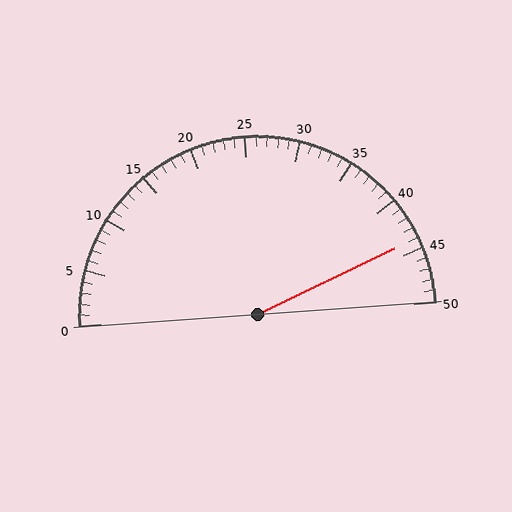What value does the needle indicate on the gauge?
The needle indicates approximately 44.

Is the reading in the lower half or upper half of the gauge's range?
The reading is in the upper half of the range (0 to 50).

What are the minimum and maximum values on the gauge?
The gauge ranges from 0 to 50.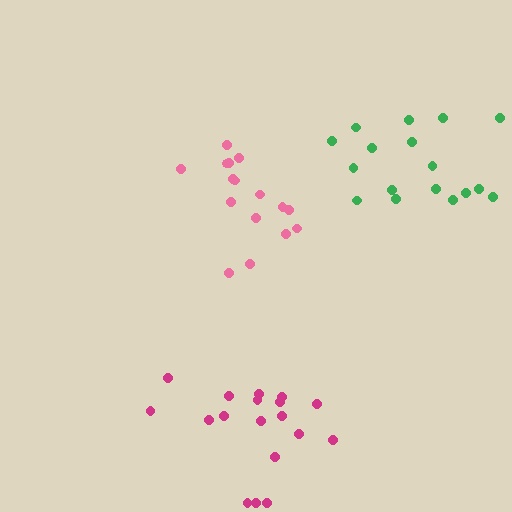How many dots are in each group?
Group 1: 17 dots, Group 2: 16 dots, Group 3: 18 dots (51 total).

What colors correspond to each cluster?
The clusters are colored: green, pink, magenta.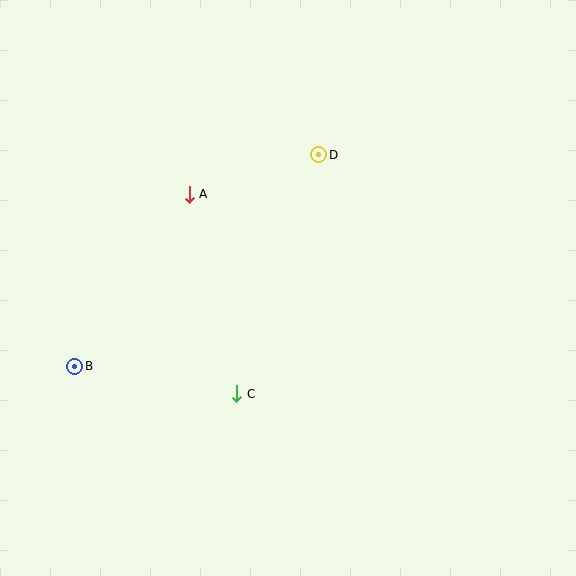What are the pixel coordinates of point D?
Point D is at (319, 155).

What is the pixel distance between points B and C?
The distance between B and C is 164 pixels.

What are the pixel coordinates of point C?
Point C is at (237, 394).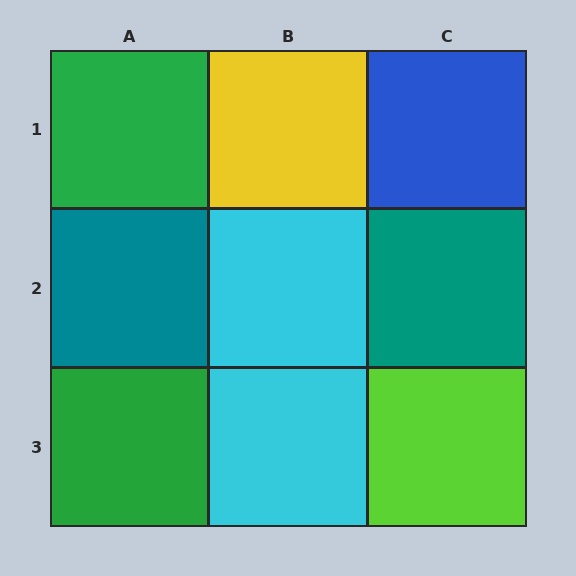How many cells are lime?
1 cell is lime.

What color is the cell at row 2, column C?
Teal.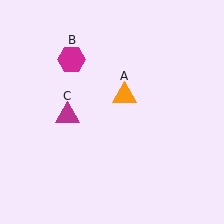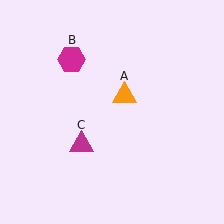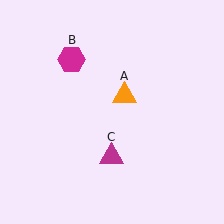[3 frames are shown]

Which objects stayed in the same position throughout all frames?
Orange triangle (object A) and magenta hexagon (object B) remained stationary.